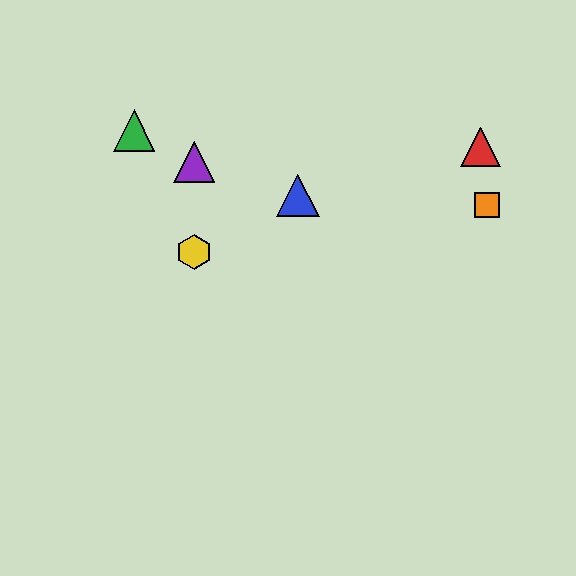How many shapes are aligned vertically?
2 shapes (the yellow hexagon, the purple triangle) are aligned vertically.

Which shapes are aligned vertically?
The yellow hexagon, the purple triangle are aligned vertically.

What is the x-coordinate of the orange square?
The orange square is at x≈487.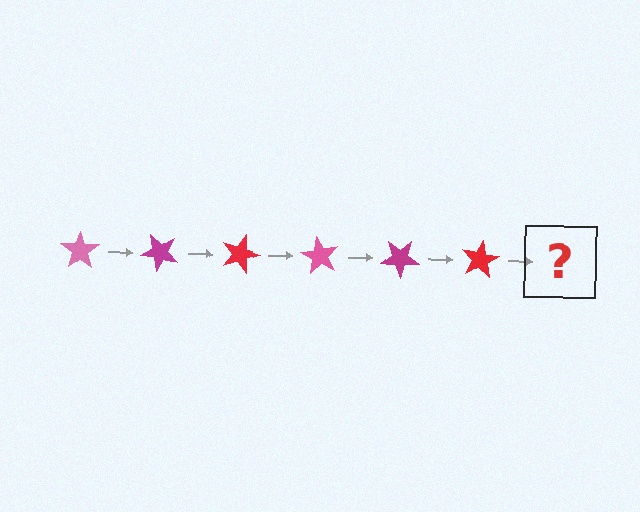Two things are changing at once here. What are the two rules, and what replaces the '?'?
The two rules are that it rotates 45 degrees each step and the color cycles through pink, magenta, and red. The '?' should be a pink star, rotated 270 degrees from the start.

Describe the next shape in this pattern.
It should be a pink star, rotated 270 degrees from the start.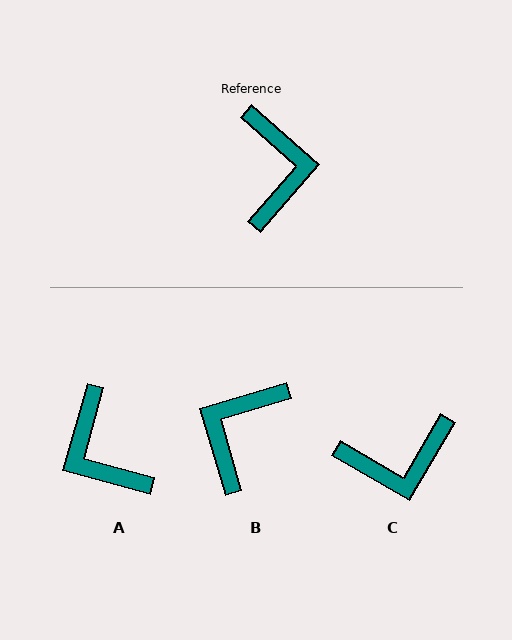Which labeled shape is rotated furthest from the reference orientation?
A, about 154 degrees away.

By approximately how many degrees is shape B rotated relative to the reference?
Approximately 148 degrees counter-clockwise.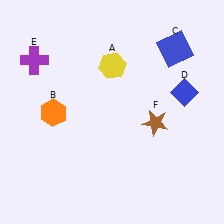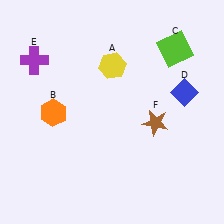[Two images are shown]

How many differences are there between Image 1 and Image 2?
There is 1 difference between the two images.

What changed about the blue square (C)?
In Image 1, C is blue. In Image 2, it changed to lime.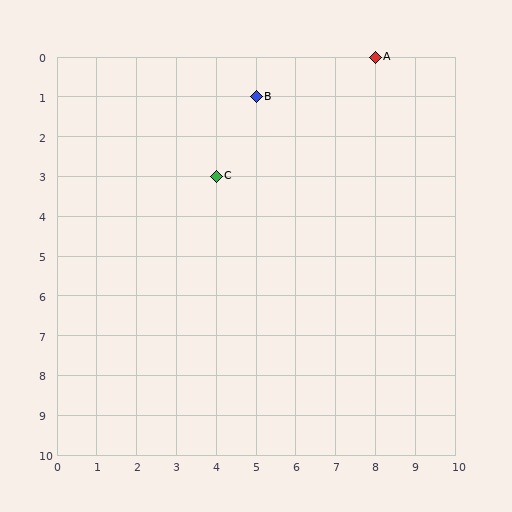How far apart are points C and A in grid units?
Points C and A are 4 columns and 3 rows apart (about 5.0 grid units diagonally).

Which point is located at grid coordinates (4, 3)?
Point C is at (4, 3).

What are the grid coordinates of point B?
Point B is at grid coordinates (5, 1).